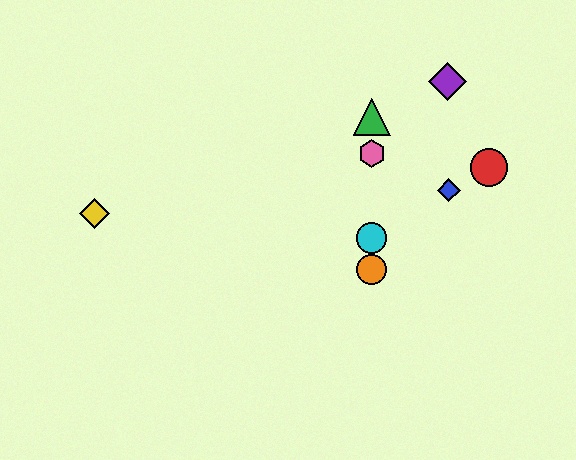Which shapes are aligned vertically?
The green triangle, the orange circle, the cyan circle, the pink hexagon are aligned vertically.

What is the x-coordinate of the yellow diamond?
The yellow diamond is at x≈94.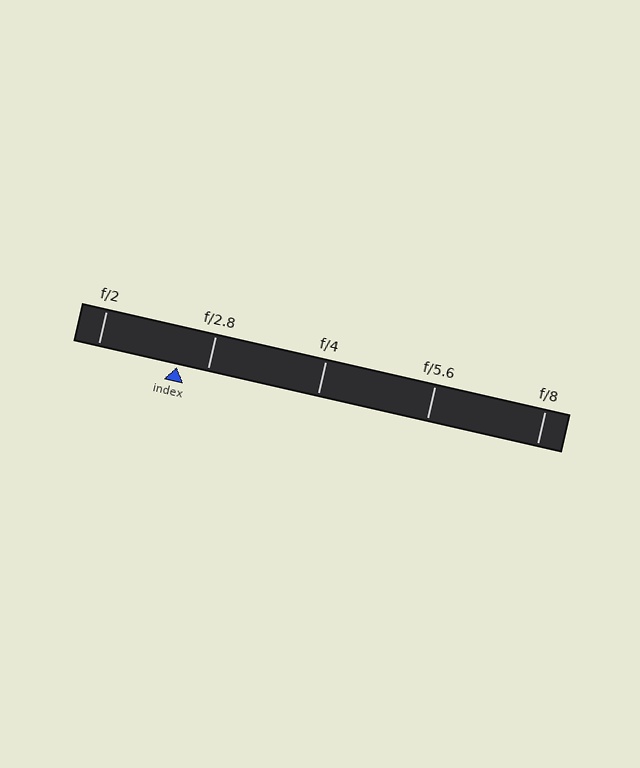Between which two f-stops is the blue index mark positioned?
The index mark is between f/2 and f/2.8.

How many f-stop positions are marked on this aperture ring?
There are 5 f-stop positions marked.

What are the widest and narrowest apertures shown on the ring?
The widest aperture shown is f/2 and the narrowest is f/8.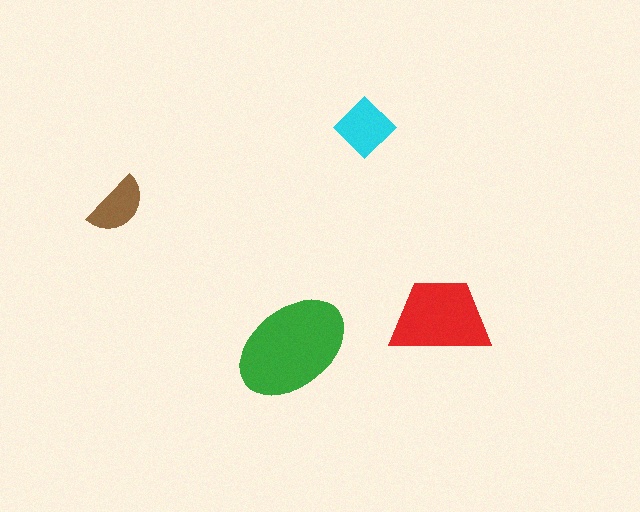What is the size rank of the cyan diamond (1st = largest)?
3rd.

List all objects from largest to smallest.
The green ellipse, the red trapezoid, the cyan diamond, the brown semicircle.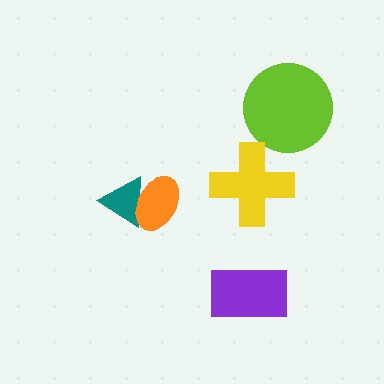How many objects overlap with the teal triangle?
1 object overlaps with the teal triangle.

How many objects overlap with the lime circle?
0 objects overlap with the lime circle.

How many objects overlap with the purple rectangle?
0 objects overlap with the purple rectangle.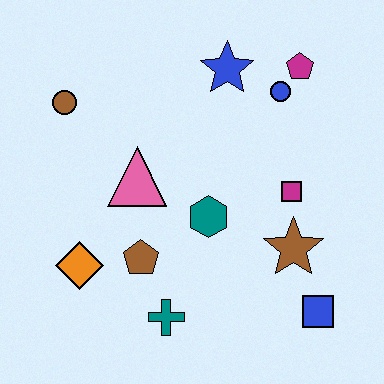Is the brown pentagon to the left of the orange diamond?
No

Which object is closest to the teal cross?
The brown pentagon is closest to the teal cross.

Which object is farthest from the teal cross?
The magenta pentagon is farthest from the teal cross.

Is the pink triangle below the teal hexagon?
No